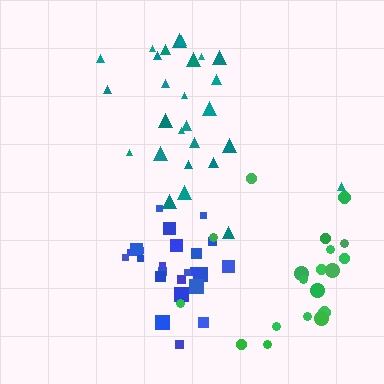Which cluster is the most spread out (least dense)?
Green.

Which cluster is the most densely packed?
Blue.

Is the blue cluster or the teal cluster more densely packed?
Blue.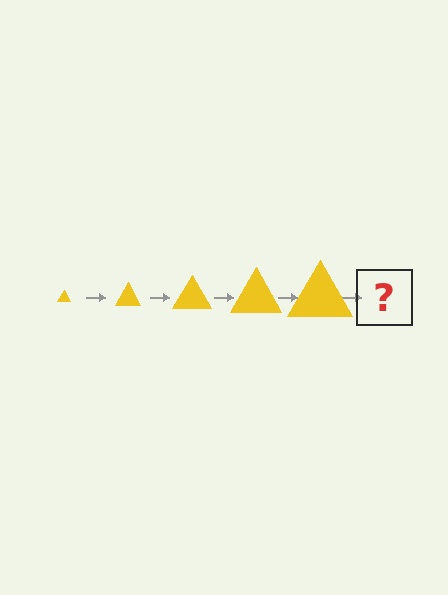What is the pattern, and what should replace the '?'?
The pattern is that the triangle gets progressively larger each step. The '?' should be a yellow triangle, larger than the previous one.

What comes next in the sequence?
The next element should be a yellow triangle, larger than the previous one.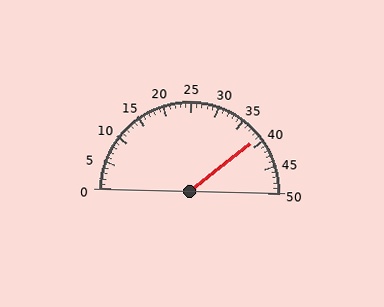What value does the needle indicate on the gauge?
The needle indicates approximately 39.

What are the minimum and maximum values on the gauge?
The gauge ranges from 0 to 50.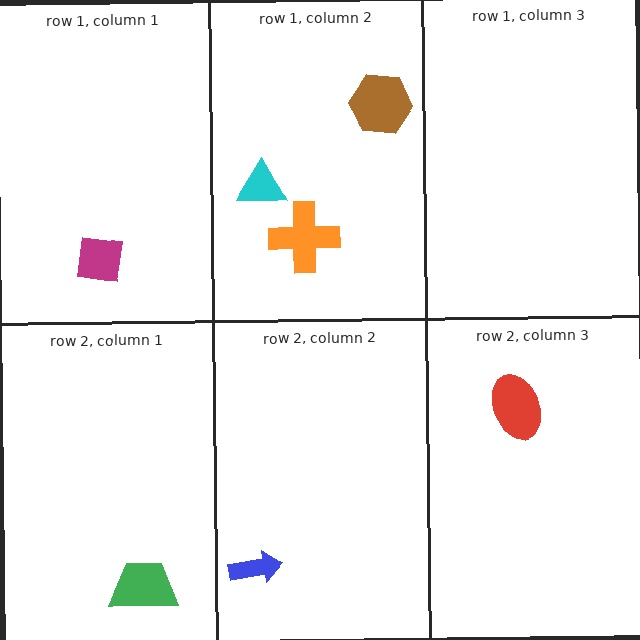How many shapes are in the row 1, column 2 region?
3.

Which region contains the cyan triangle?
The row 1, column 2 region.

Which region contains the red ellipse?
The row 2, column 3 region.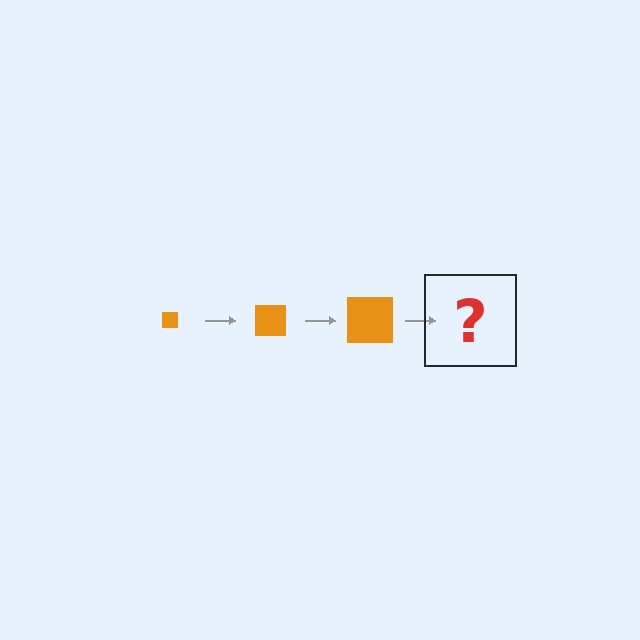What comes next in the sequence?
The next element should be an orange square, larger than the previous one.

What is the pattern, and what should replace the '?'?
The pattern is that the square gets progressively larger each step. The '?' should be an orange square, larger than the previous one.